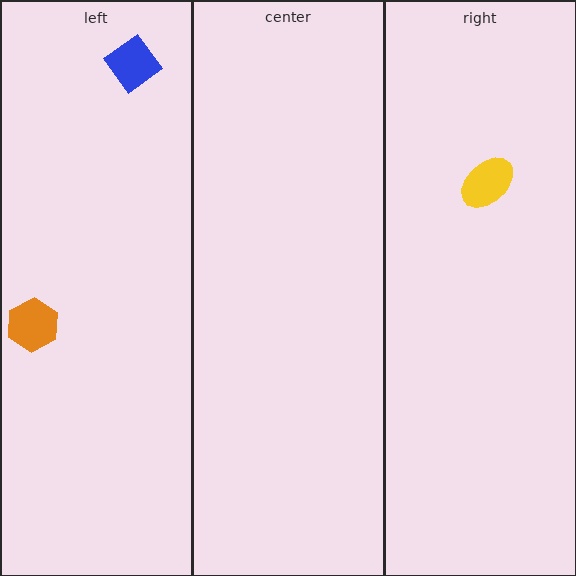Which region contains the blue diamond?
The left region.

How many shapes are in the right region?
1.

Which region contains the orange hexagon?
The left region.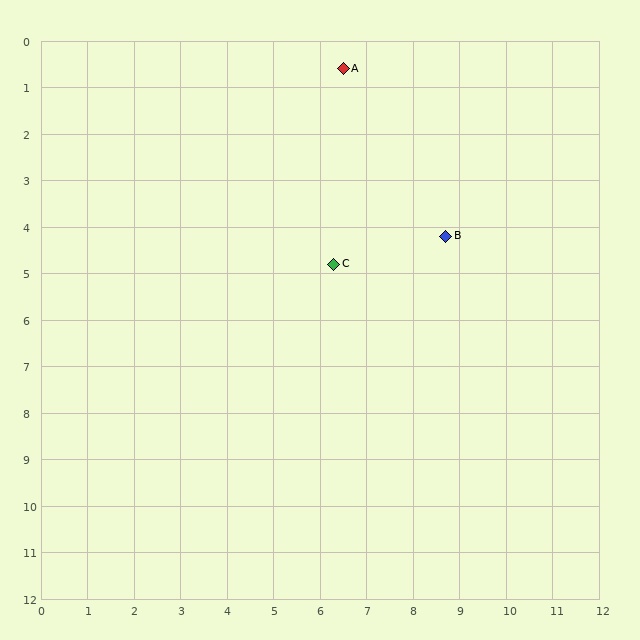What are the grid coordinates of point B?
Point B is at approximately (8.7, 4.2).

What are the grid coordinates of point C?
Point C is at approximately (6.3, 4.8).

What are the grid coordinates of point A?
Point A is at approximately (6.5, 0.6).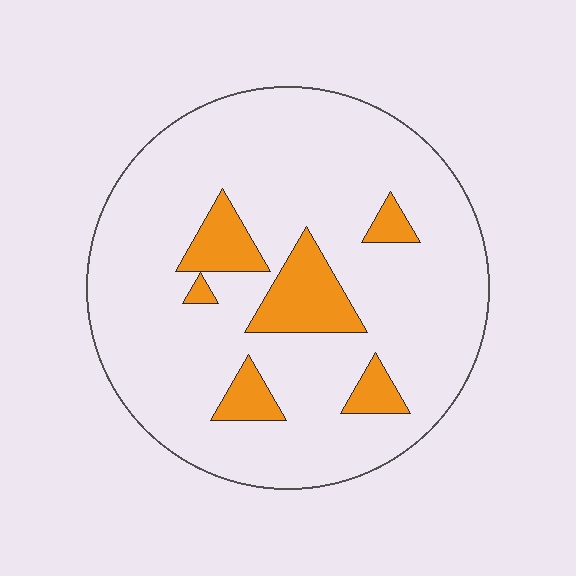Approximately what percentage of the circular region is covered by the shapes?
Approximately 15%.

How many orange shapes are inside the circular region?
6.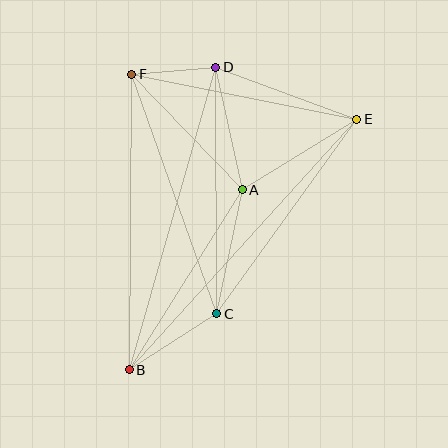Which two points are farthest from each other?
Points B and E are farthest from each other.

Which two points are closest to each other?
Points D and F are closest to each other.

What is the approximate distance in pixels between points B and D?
The distance between B and D is approximately 315 pixels.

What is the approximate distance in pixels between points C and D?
The distance between C and D is approximately 246 pixels.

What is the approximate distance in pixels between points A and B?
The distance between A and B is approximately 213 pixels.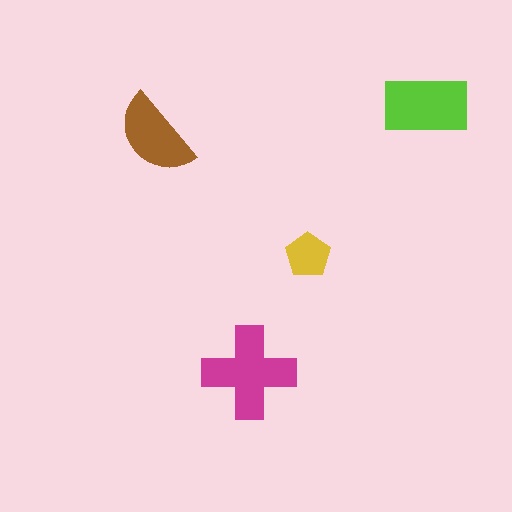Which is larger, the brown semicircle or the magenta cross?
The magenta cross.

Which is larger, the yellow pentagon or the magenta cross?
The magenta cross.